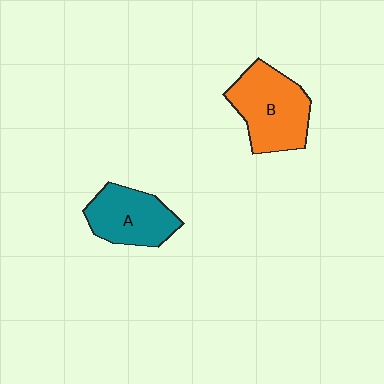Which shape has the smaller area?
Shape A (teal).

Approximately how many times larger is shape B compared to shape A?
Approximately 1.2 times.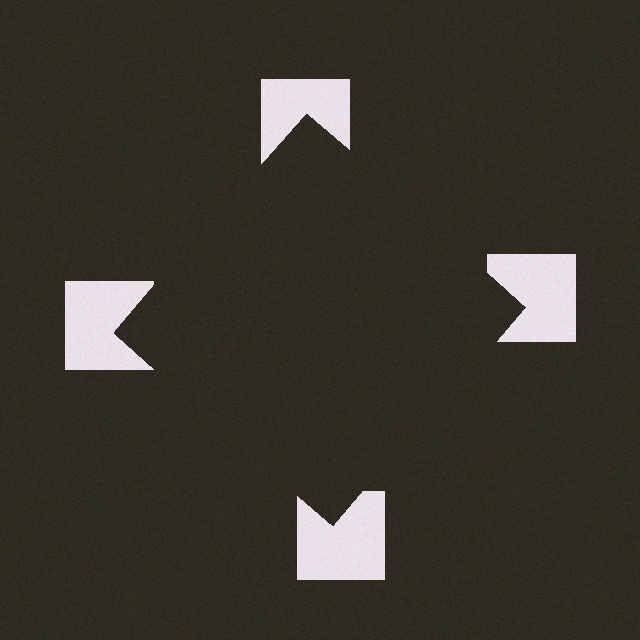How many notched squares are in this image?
There are 4 — one at each vertex of the illusory square.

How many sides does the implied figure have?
4 sides.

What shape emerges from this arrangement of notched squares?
An illusory square — its edges are inferred from the aligned wedge cuts in the notched squares, not physically drawn.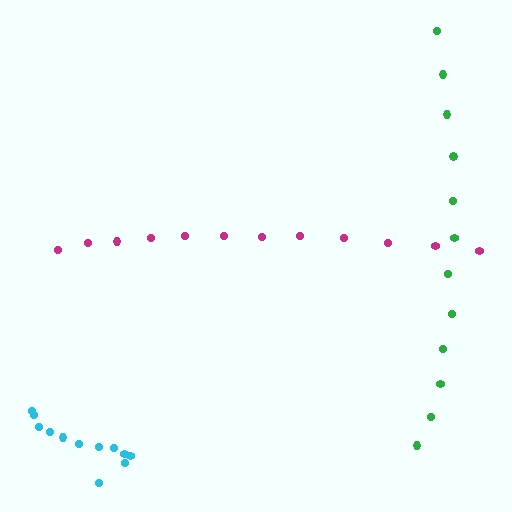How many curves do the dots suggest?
There are 3 distinct paths.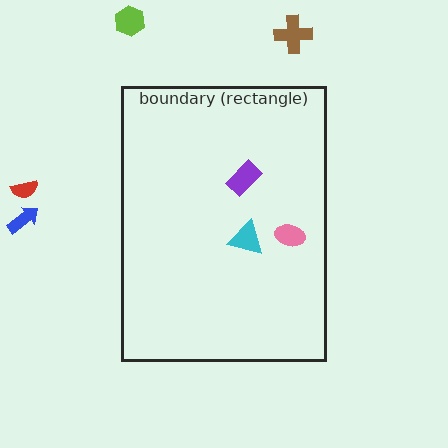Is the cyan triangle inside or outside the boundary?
Inside.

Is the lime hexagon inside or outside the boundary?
Outside.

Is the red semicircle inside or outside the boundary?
Outside.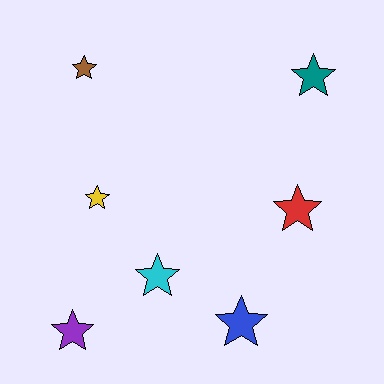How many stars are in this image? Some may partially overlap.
There are 7 stars.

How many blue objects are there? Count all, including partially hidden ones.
There is 1 blue object.